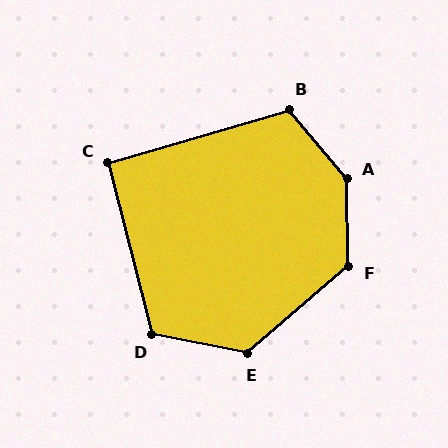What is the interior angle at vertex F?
Approximately 130 degrees (obtuse).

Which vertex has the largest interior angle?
A, at approximately 140 degrees.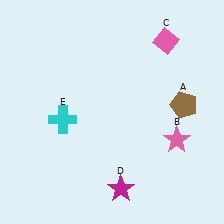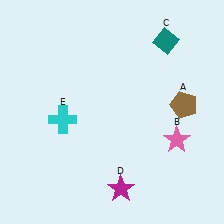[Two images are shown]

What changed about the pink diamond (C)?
In Image 1, C is pink. In Image 2, it changed to teal.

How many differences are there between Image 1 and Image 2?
There is 1 difference between the two images.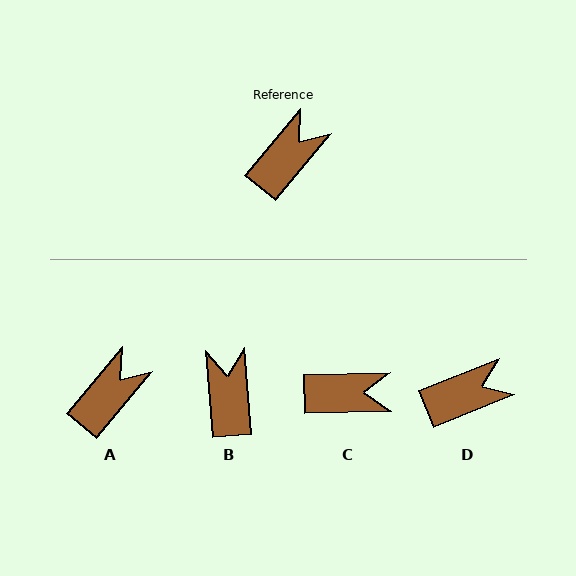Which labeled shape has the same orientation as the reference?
A.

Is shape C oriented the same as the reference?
No, it is off by about 49 degrees.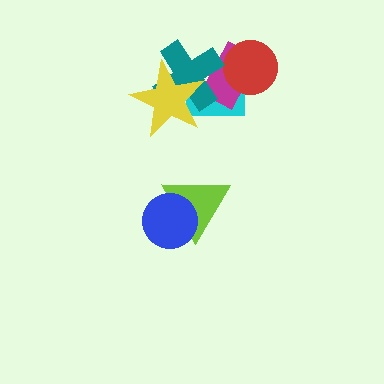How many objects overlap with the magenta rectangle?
3 objects overlap with the magenta rectangle.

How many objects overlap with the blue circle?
1 object overlaps with the blue circle.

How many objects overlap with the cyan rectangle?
4 objects overlap with the cyan rectangle.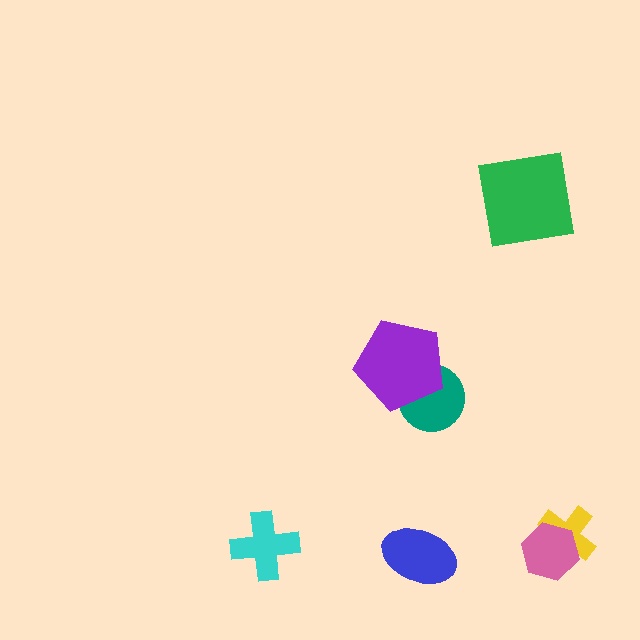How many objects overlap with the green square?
0 objects overlap with the green square.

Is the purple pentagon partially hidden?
No, no other shape covers it.